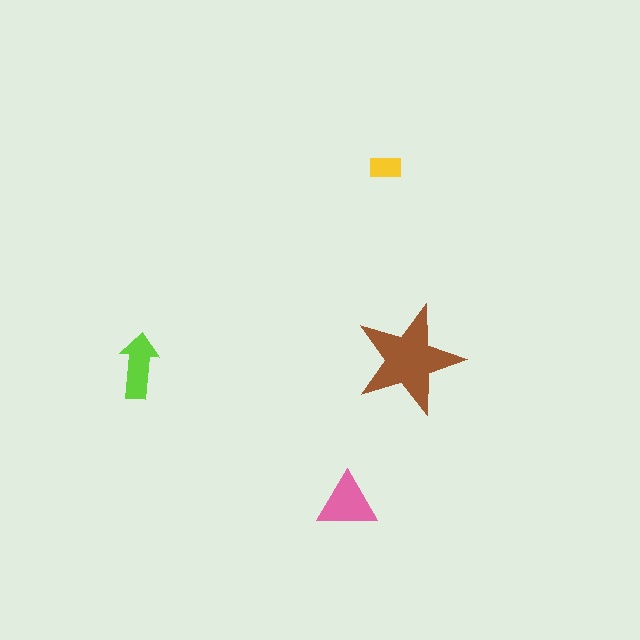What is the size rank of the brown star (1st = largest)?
1st.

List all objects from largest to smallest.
The brown star, the pink triangle, the lime arrow, the yellow rectangle.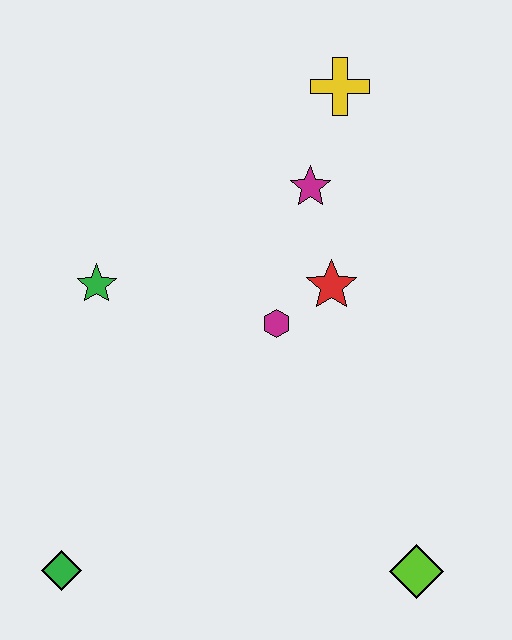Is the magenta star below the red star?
No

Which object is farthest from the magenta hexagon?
The green diamond is farthest from the magenta hexagon.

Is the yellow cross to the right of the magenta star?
Yes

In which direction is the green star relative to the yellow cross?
The green star is to the left of the yellow cross.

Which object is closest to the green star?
The magenta hexagon is closest to the green star.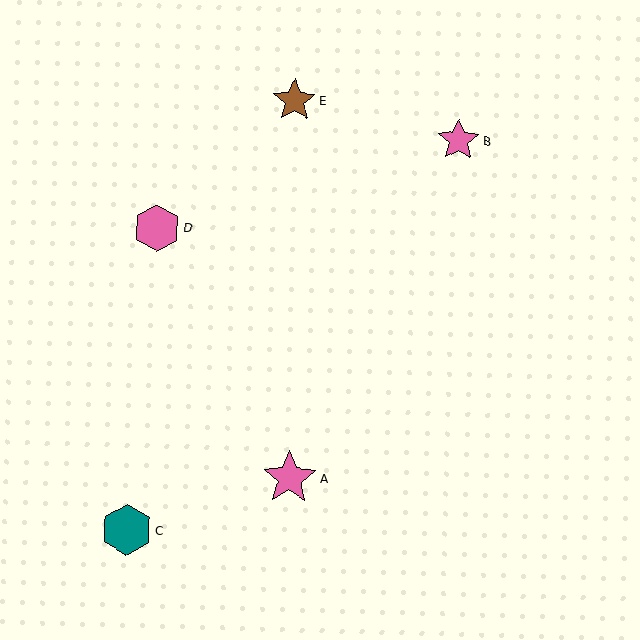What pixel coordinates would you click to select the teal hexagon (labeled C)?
Click at (127, 530) to select the teal hexagon C.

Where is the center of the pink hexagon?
The center of the pink hexagon is at (157, 228).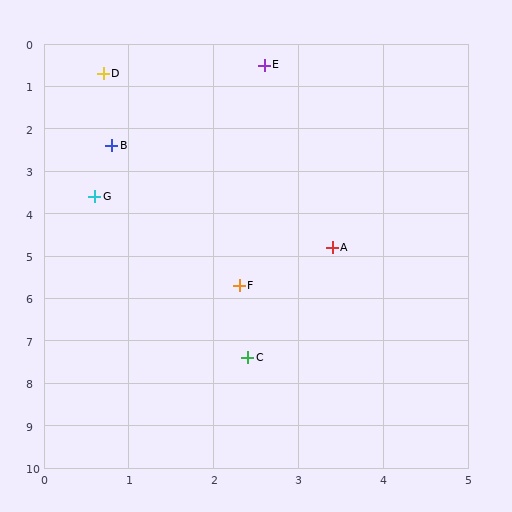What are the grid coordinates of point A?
Point A is at approximately (3.4, 4.8).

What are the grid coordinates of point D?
Point D is at approximately (0.7, 0.7).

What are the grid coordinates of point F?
Point F is at approximately (2.3, 5.7).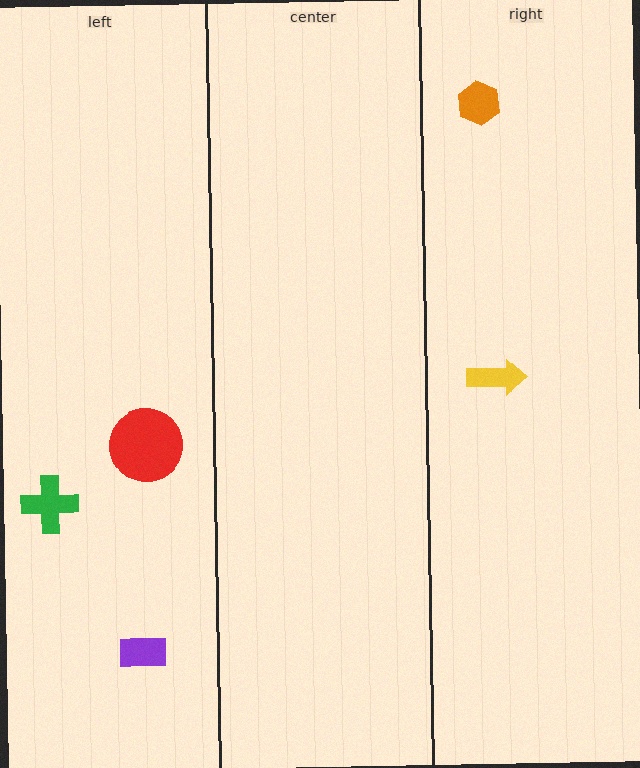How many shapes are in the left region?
3.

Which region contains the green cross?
The left region.